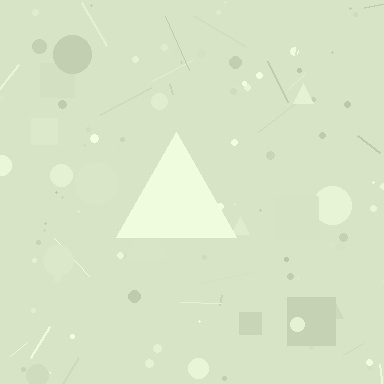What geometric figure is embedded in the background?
A triangle is embedded in the background.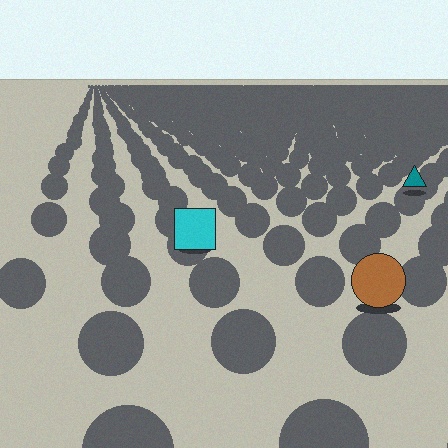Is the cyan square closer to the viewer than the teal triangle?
Yes. The cyan square is closer — you can tell from the texture gradient: the ground texture is coarser near it.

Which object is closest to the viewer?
The brown circle is closest. The texture marks near it are larger and more spread out.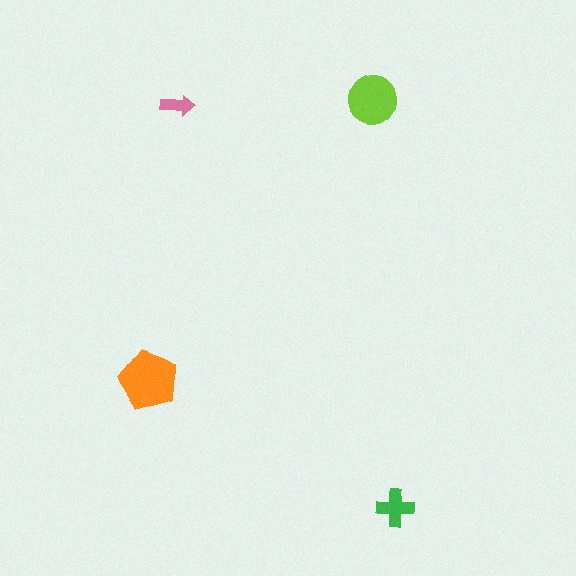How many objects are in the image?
There are 4 objects in the image.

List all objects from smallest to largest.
The pink arrow, the green cross, the lime circle, the orange pentagon.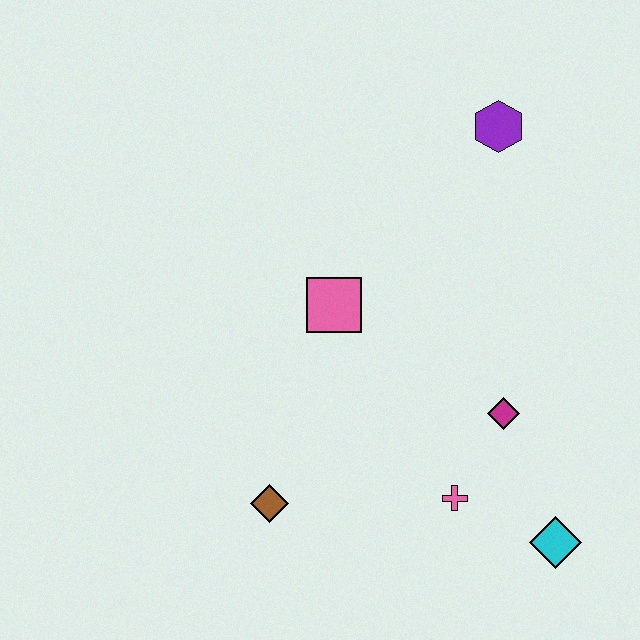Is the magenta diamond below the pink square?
Yes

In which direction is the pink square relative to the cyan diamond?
The pink square is above the cyan diamond.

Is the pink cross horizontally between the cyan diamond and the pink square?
Yes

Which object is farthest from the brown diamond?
The purple hexagon is farthest from the brown diamond.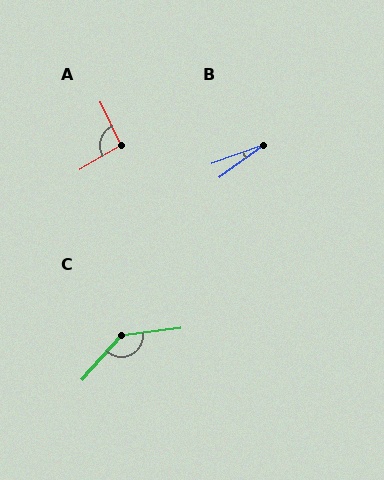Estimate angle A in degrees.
Approximately 96 degrees.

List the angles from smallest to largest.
B (17°), A (96°), C (139°).